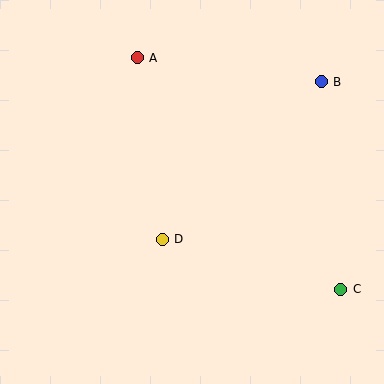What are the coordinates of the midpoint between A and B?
The midpoint between A and B is at (229, 70).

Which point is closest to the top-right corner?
Point B is closest to the top-right corner.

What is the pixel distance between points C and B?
The distance between C and B is 209 pixels.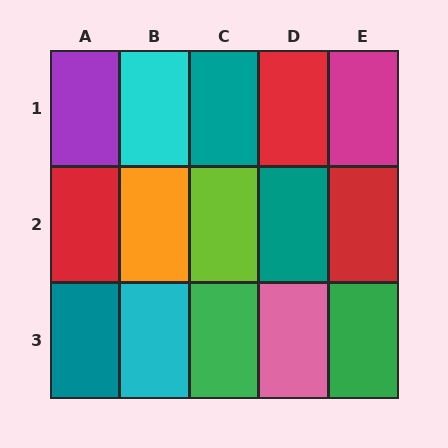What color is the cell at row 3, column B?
Cyan.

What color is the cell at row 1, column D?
Red.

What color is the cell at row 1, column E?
Magenta.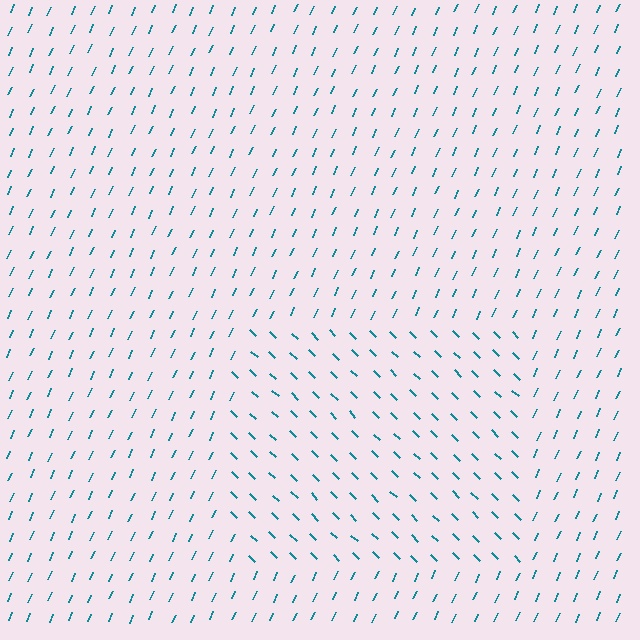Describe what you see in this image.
The image is filled with small teal line segments. A rectangle region in the image has lines oriented differently from the surrounding lines, creating a visible texture boundary.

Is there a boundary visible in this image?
Yes, there is a texture boundary formed by a change in line orientation.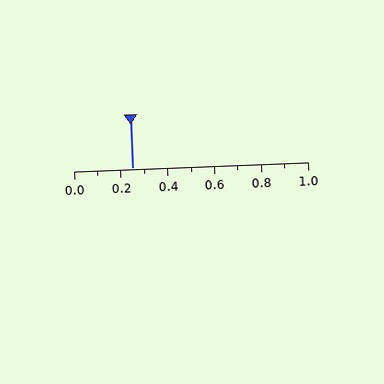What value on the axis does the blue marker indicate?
The marker indicates approximately 0.25.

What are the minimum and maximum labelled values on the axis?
The axis runs from 0.0 to 1.0.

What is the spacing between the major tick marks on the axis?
The major ticks are spaced 0.2 apart.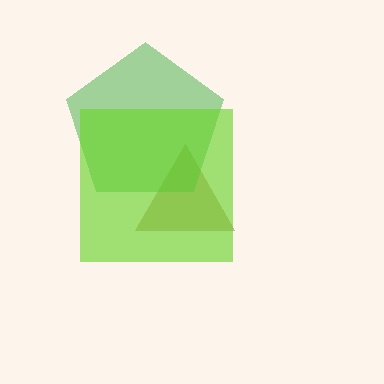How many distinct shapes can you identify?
There are 3 distinct shapes: a brown triangle, a green pentagon, a lime square.